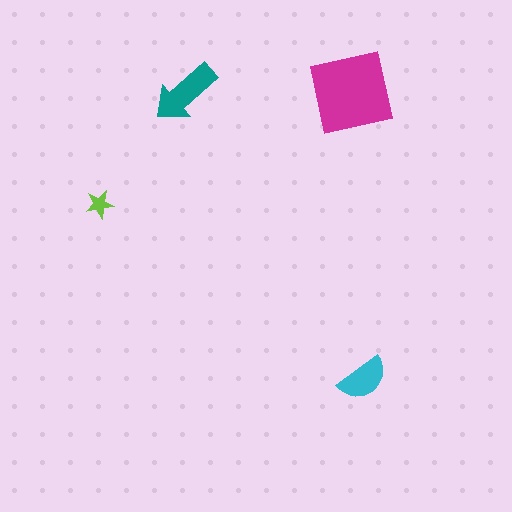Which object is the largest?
The magenta square.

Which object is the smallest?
The lime star.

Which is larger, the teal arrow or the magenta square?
The magenta square.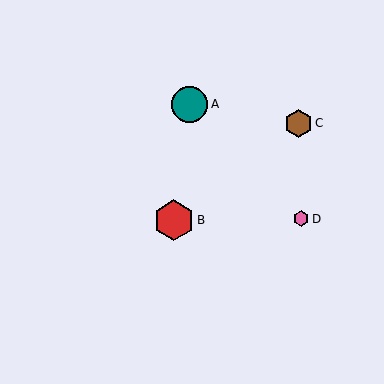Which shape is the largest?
The red hexagon (labeled B) is the largest.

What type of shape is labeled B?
Shape B is a red hexagon.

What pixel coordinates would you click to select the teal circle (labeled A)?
Click at (190, 104) to select the teal circle A.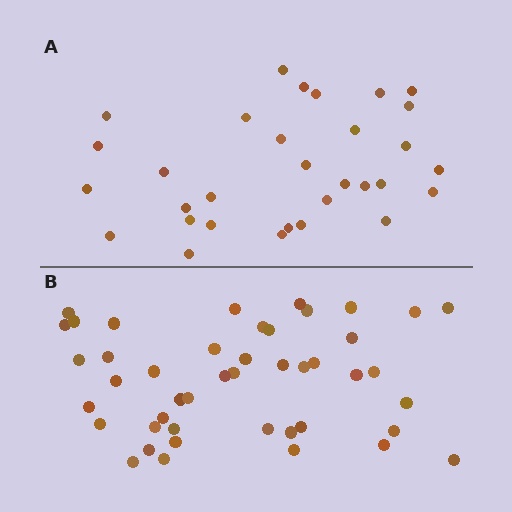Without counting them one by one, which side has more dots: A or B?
Region B (the bottom region) has more dots.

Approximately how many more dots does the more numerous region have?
Region B has approximately 15 more dots than region A.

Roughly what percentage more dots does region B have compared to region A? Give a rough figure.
About 45% more.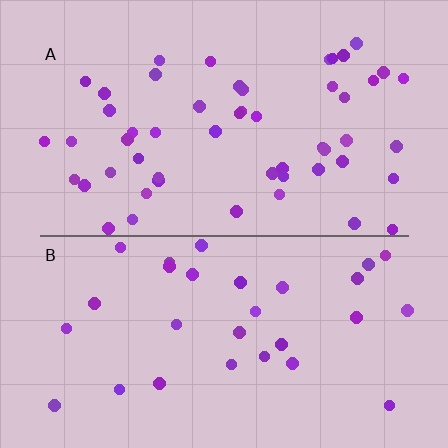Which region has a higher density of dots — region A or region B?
A (the top).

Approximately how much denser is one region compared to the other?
Approximately 1.8× — region A over region B.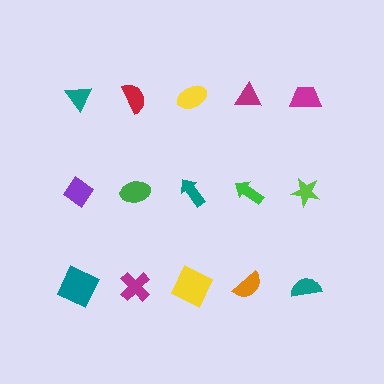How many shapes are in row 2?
5 shapes.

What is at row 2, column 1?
A purple diamond.